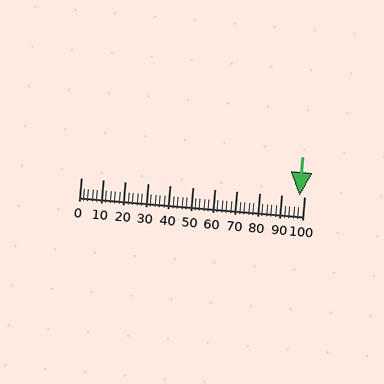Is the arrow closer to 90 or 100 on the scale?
The arrow is closer to 100.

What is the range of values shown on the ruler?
The ruler shows values from 0 to 100.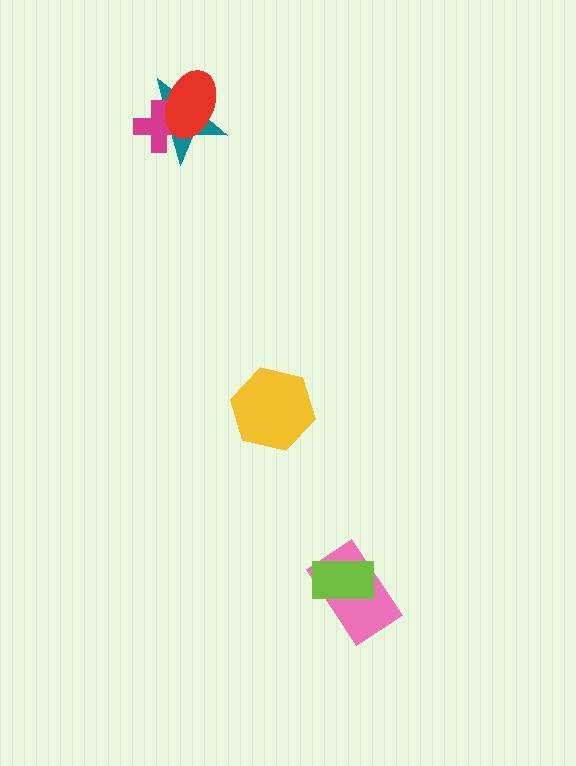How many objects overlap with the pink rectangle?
1 object overlaps with the pink rectangle.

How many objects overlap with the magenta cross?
2 objects overlap with the magenta cross.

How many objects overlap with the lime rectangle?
1 object overlaps with the lime rectangle.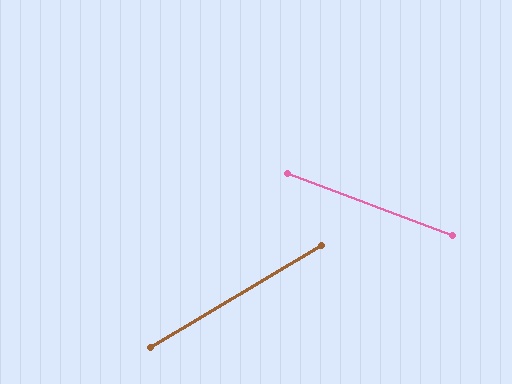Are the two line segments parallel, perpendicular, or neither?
Neither parallel nor perpendicular — they differ by about 52°.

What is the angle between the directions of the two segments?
Approximately 52 degrees.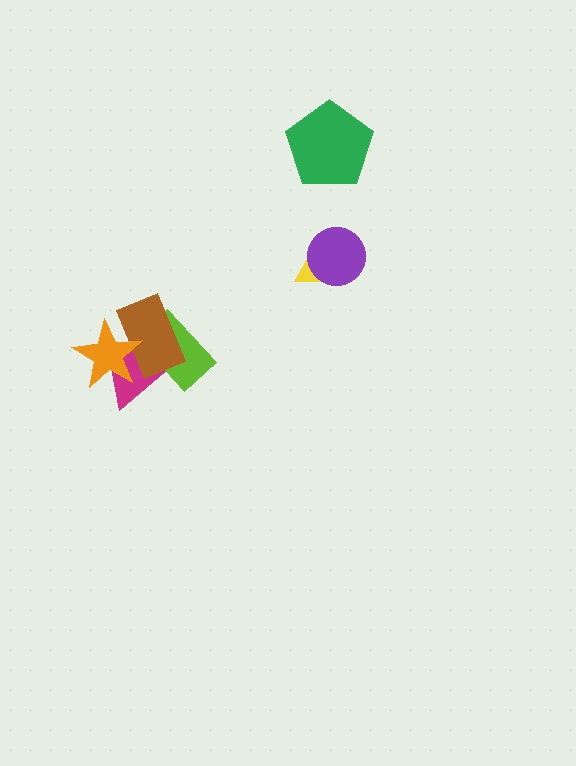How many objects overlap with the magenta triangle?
3 objects overlap with the magenta triangle.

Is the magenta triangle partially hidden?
Yes, it is partially covered by another shape.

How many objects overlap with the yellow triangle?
1 object overlaps with the yellow triangle.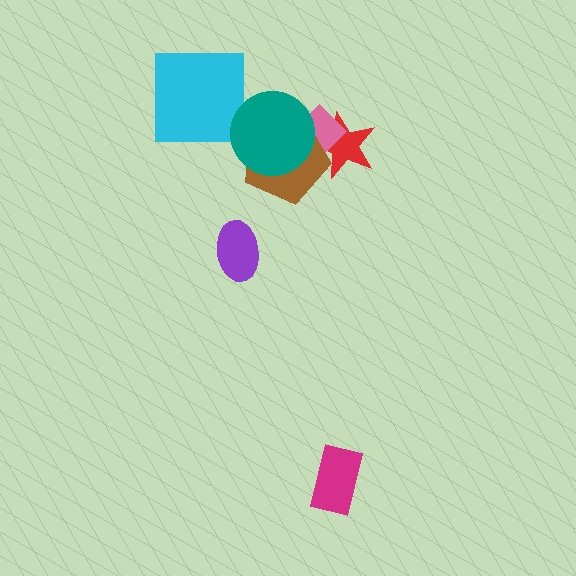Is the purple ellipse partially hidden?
No, no other shape covers it.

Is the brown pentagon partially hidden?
Yes, it is partially covered by another shape.